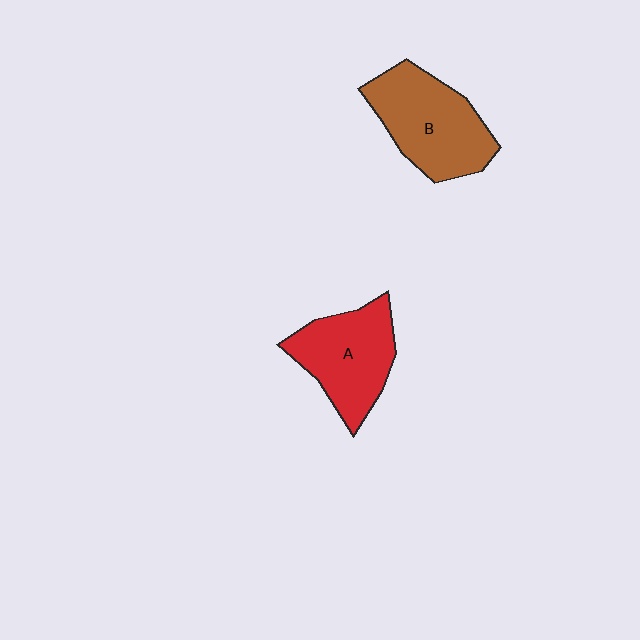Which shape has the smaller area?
Shape A (red).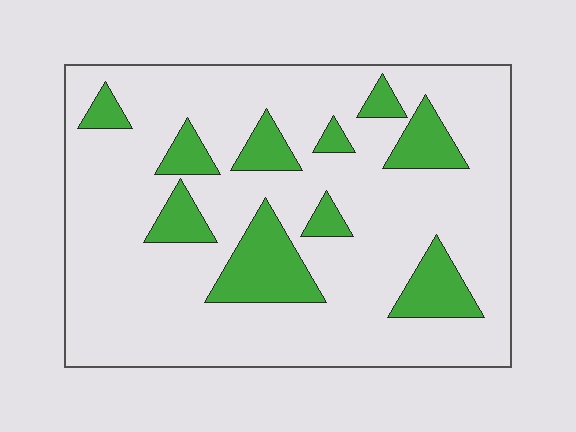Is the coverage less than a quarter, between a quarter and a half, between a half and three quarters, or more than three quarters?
Less than a quarter.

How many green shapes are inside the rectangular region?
10.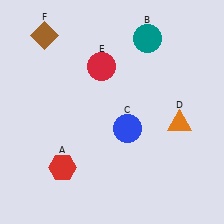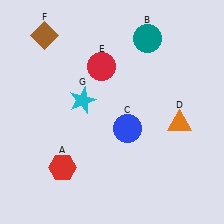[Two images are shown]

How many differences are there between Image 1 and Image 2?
There is 1 difference between the two images.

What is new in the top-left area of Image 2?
A cyan star (G) was added in the top-left area of Image 2.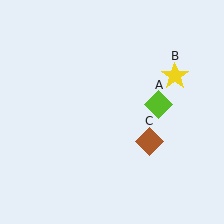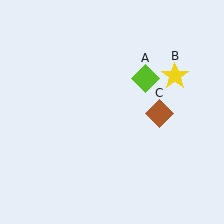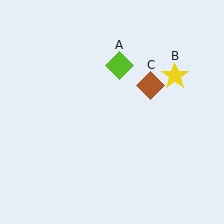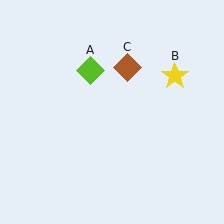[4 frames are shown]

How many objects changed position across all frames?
2 objects changed position: lime diamond (object A), brown diamond (object C).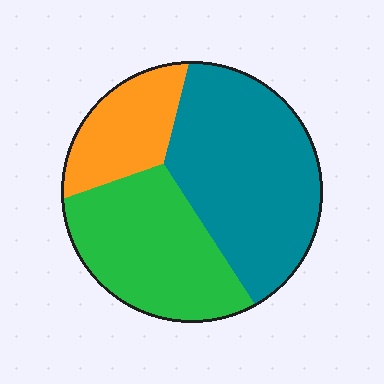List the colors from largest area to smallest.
From largest to smallest: teal, green, orange.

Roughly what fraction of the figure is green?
Green takes up about one third (1/3) of the figure.